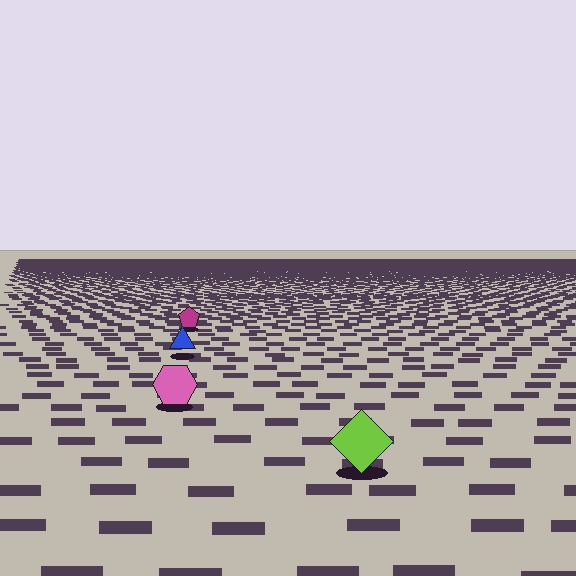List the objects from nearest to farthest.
From nearest to farthest: the lime diamond, the pink hexagon, the blue triangle, the magenta pentagon.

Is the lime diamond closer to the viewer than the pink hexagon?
Yes. The lime diamond is closer — you can tell from the texture gradient: the ground texture is coarser near it.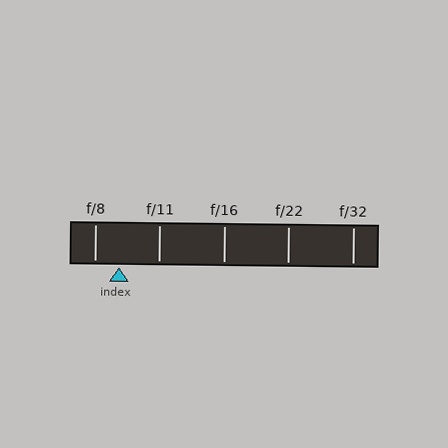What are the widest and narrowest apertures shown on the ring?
The widest aperture shown is f/8 and the narrowest is f/32.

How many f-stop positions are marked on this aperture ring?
There are 5 f-stop positions marked.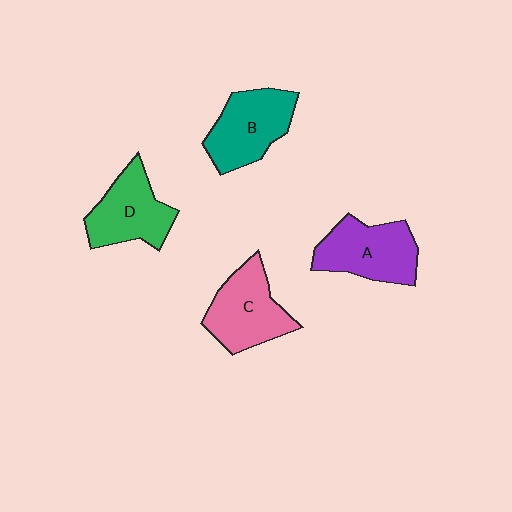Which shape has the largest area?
Shape A (purple).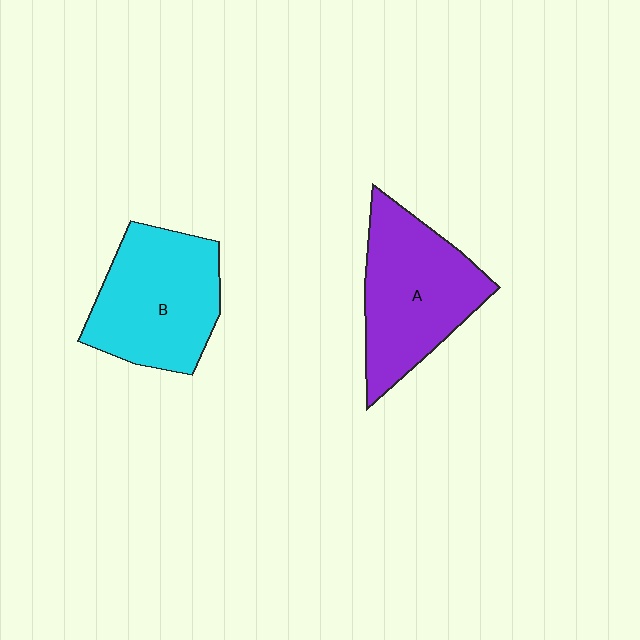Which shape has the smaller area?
Shape B (cyan).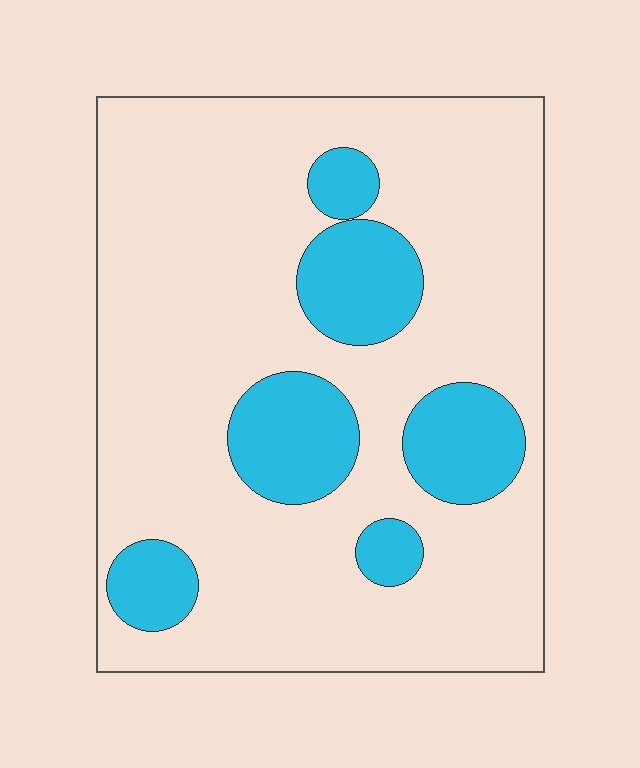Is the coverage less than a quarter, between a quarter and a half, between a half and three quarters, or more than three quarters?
Less than a quarter.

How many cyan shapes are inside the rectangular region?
6.